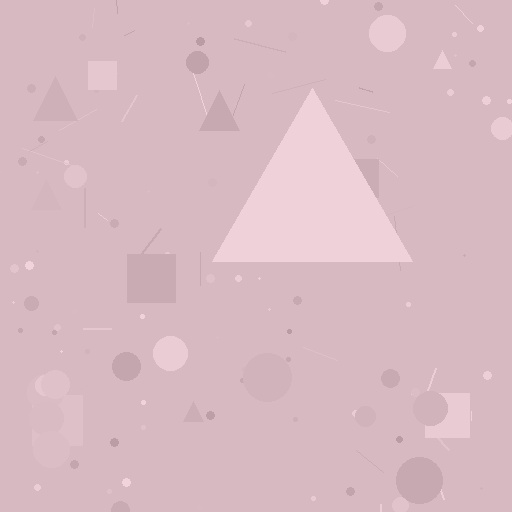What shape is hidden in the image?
A triangle is hidden in the image.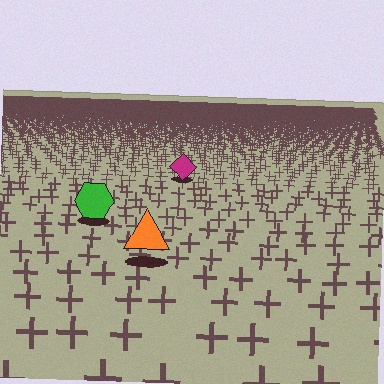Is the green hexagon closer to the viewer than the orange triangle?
No. The orange triangle is closer — you can tell from the texture gradient: the ground texture is coarser near it.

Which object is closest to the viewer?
The orange triangle is closest. The texture marks near it are larger and more spread out.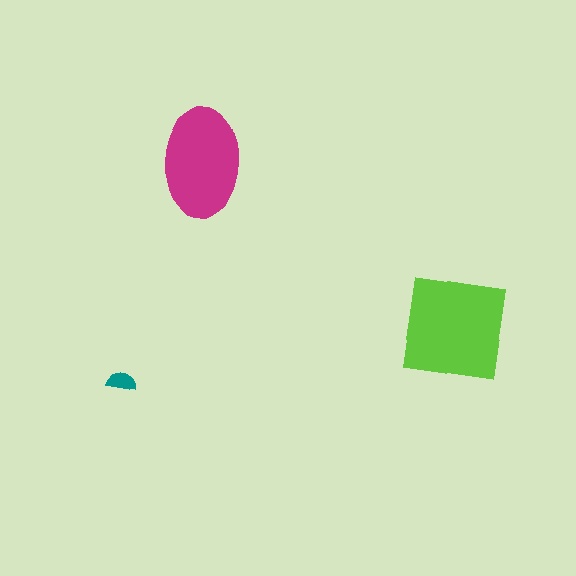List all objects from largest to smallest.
The lime square, the magenta ellipse, the teal semicircle.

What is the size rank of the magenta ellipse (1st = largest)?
2nd.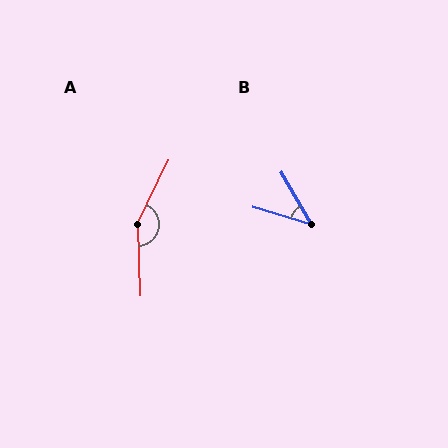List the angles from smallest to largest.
B (43°), A (152°).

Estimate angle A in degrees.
Approximately 152 degrees.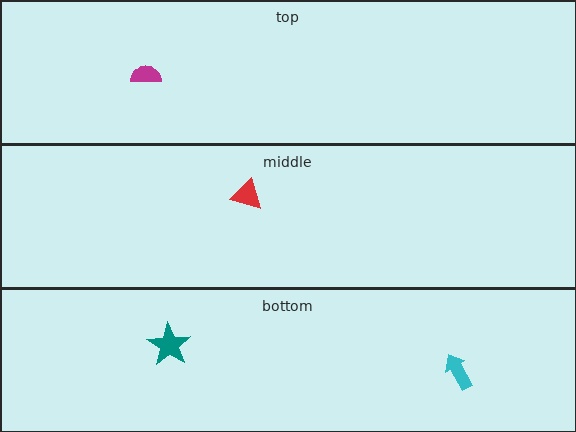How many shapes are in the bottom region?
2.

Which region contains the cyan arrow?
The bottom region.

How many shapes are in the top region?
1.